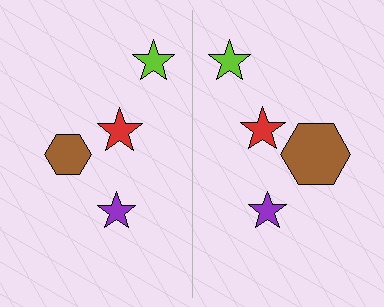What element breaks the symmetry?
The brown hexagon on the right side has a different size than its mirror counterpart.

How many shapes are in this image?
There are 8 shapes in this image.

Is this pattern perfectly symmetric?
No, the pattern is not perfectly symmetric. The brown hexagon on the right side has a different size than its mirror counterpart.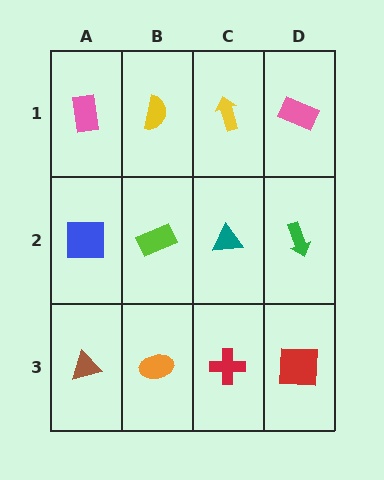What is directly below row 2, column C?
A red cross.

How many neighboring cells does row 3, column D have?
2.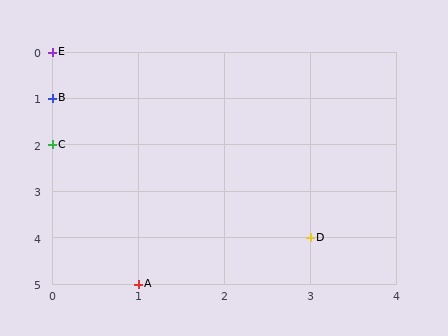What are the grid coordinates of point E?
Point E is at grid coordinates (0, 0).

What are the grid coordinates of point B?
Point B is at grid coordinates (0, 1).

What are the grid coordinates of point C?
Point C is at grid coordinates (0, 2).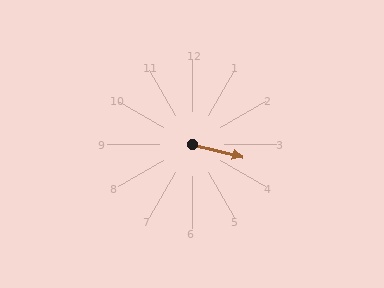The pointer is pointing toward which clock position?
Roughly 3 o'clock.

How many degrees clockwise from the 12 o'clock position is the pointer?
Approximately 104 degrees.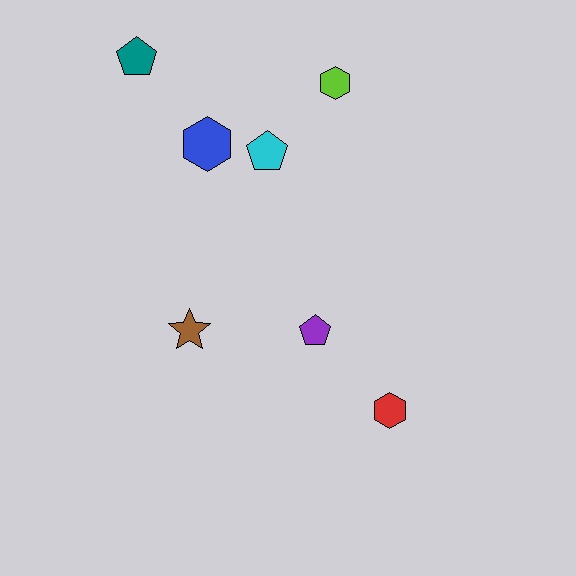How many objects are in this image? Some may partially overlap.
There are 7 objects.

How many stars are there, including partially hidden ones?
There is 1 star.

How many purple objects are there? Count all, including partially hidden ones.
There is 1 purple object.